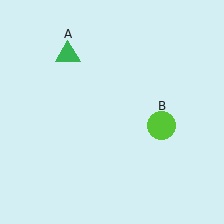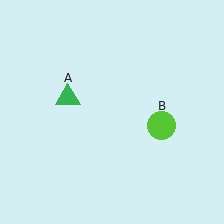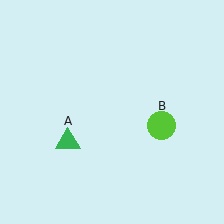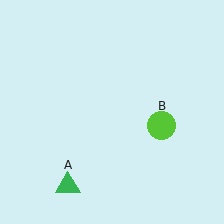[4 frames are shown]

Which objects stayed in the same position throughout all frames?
Lime circle (object B) remained stationary.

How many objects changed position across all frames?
1 object changed position: green triangle (object A).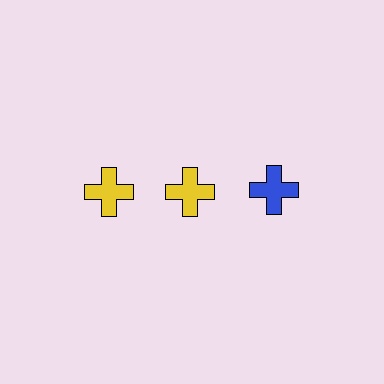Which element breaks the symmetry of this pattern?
The blue cross in the top row, center column breaks the symmetry. All other shapes are yellow crosses.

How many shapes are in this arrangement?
There are 3 shapes arranged in a grid pattern.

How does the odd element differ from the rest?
It has a different color: blue instead of yellow.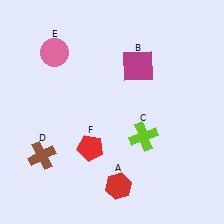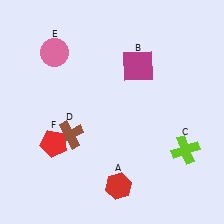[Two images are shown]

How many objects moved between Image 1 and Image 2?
3 objects moved between the two images.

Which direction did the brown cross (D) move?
The brown cross (D) moved right.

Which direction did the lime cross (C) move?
The lime cross (C) moved right.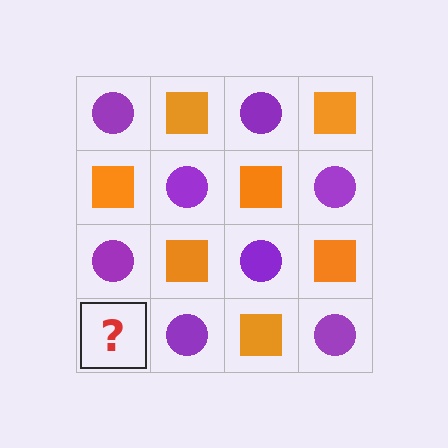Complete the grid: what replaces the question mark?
The question mark should be replaced with an orange square.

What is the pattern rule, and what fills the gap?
The rule is that it alternates purple circle and orange square in a checkerboard pattern. The gap should be filled with an orange square.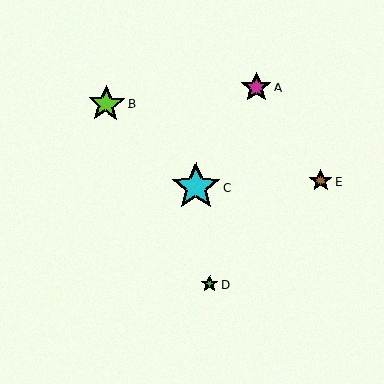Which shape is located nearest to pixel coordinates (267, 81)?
The magenta star (labeled A) at (256, 87) is nearest to that location.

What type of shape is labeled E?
Shape E is a brown star.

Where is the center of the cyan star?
The center of the cyan star is at (196, 187).